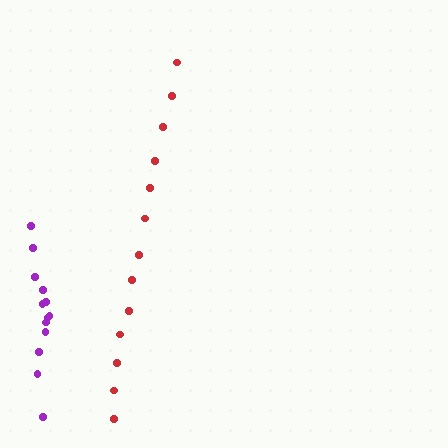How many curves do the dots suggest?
There are 2 distinct paths.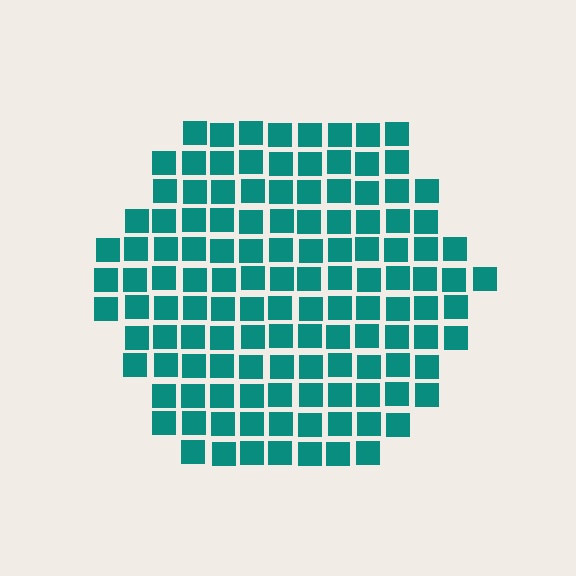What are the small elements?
The small elements are squares.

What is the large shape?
The large shape is a hexagon.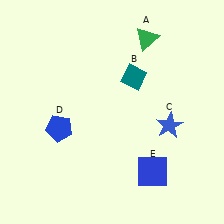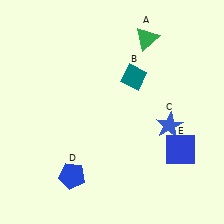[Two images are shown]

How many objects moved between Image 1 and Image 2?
2 objects moved between the two images.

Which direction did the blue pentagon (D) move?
The blue pentagon (D) moved down.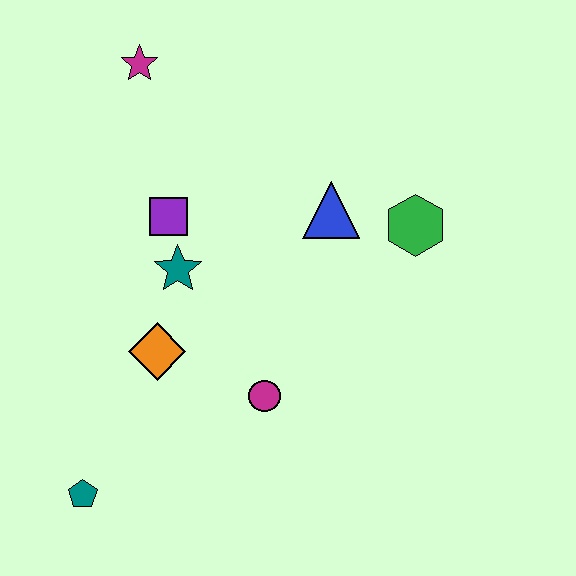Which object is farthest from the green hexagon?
The teal pentagon is farthest from the green hexagon.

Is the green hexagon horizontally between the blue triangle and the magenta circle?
No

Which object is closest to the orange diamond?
The teal star is closest to the orange diamond.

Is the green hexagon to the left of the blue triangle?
No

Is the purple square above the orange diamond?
Yes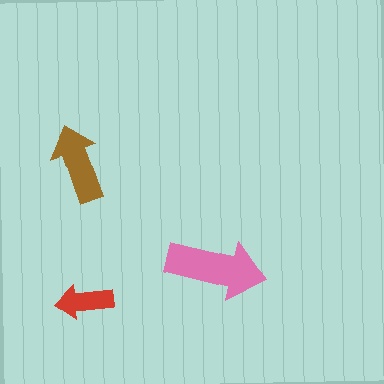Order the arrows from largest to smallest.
the pink one, the brown one, the red one.